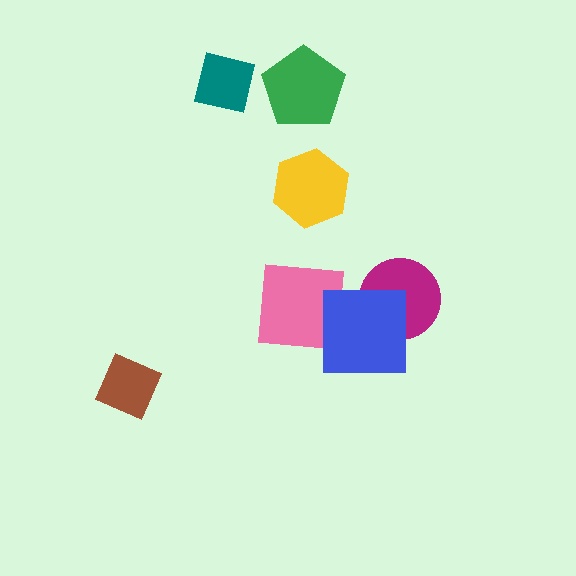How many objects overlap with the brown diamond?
0 objects overlap with the brown diamond.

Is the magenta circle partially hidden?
Yes, it is partially covered by another shape.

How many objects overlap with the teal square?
0 objects overlap with the teal square.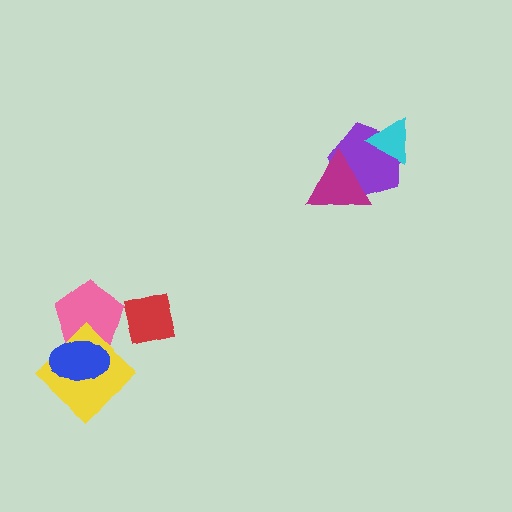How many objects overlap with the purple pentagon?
2 objects overlap with the purple pentagon.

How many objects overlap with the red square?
0 objects overlap with the red square.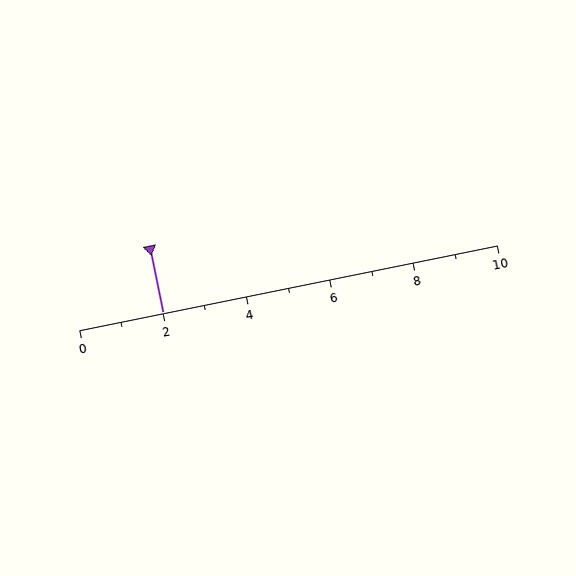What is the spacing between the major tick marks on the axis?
The major ticks are spaced 2 apart.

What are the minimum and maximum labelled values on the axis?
The axis runs from 0 to 10.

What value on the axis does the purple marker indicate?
The marker indicates approximately 2.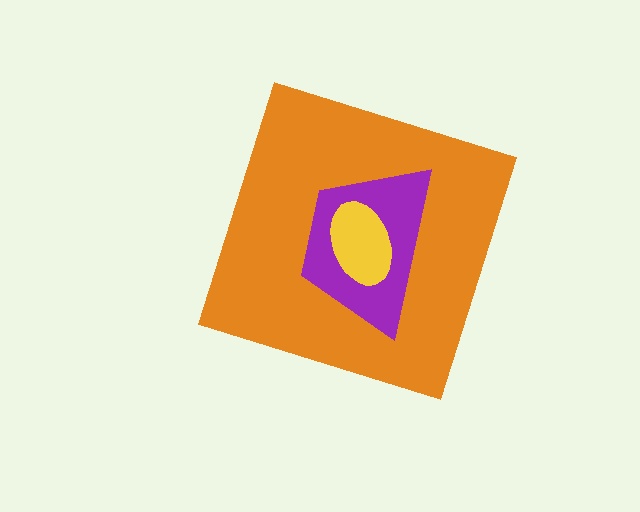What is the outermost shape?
The orange diamond.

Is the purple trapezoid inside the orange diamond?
Yes.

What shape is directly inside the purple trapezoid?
The yellow ellipse.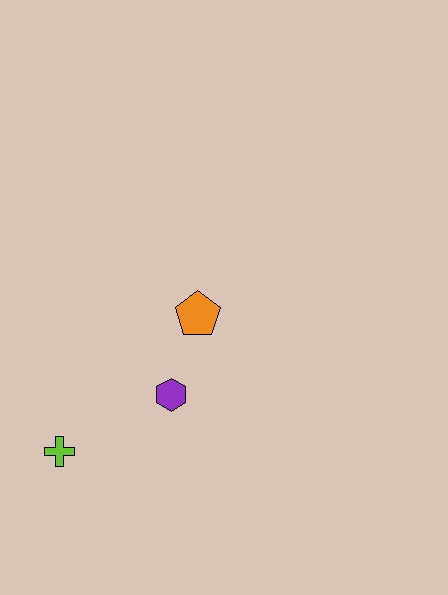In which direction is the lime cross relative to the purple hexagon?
The lime cross is to the left of the purple hexagon.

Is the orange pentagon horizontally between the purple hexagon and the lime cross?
No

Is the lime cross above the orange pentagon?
No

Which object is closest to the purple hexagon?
The orange pentagon is closest to the purple hexagon.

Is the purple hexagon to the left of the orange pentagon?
Yes